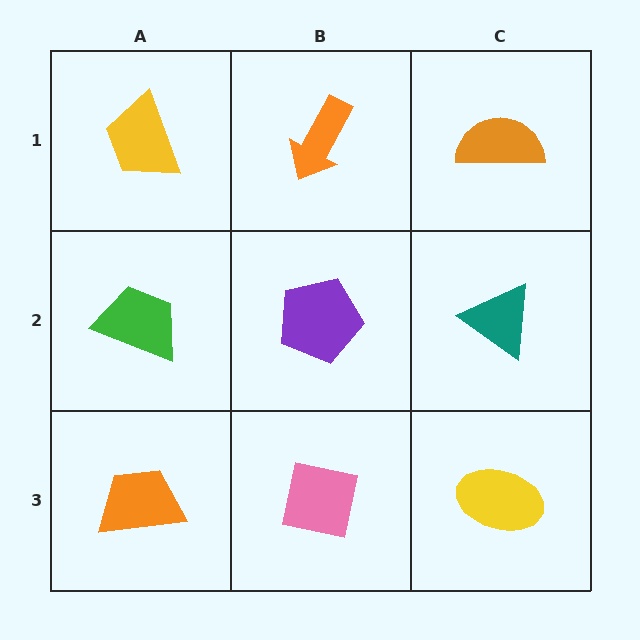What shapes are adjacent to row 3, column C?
A teal triangle (row 2, column C), a pink square (row 3, column B).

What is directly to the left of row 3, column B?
An orange trapezoid.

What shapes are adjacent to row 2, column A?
A yellow trapezoid (row 1, column A), an orange trapezoid (row 3, column A), a purple pentagon (row 2, column B).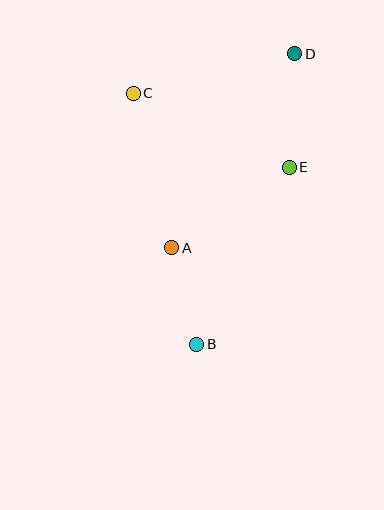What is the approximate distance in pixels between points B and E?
The distance between B and E is approximately 200 pixels.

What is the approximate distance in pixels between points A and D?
The distance between A and D is approximately 230 pixels.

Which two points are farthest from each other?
Points B and D are farthest from each other.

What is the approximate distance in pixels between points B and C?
The distance between B and C is approximately 259 pixels.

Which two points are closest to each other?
Points A and B are closest to each other.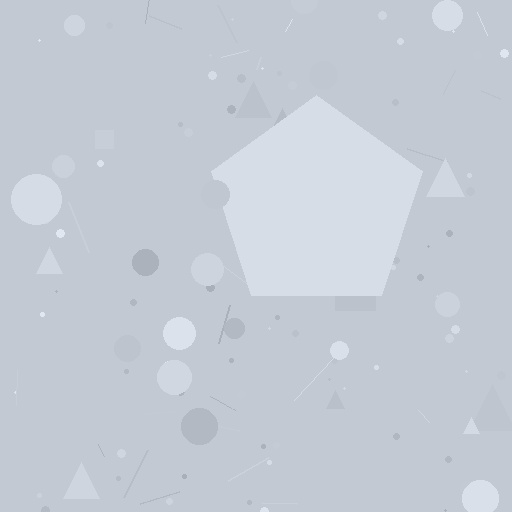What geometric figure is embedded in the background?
A pentagon is embedded in the background.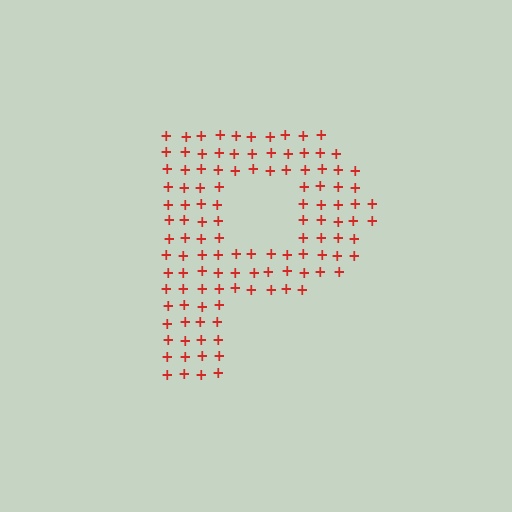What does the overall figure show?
The overall figure shows the letter P.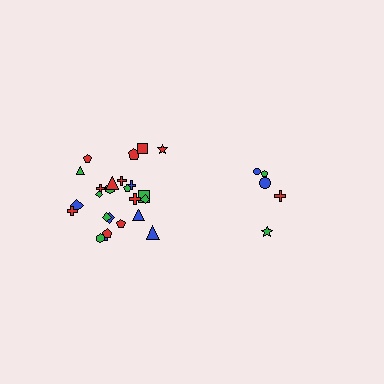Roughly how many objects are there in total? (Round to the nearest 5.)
Roughly 30 objects in total.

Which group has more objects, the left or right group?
The left group.